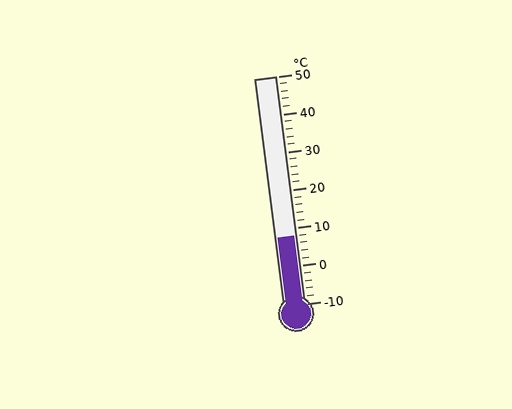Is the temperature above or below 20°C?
The temperature is below 20°C.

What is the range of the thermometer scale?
The thermometer scale ranges from -10°C to 50°C.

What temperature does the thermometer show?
The thermometer shows approximately 8°C.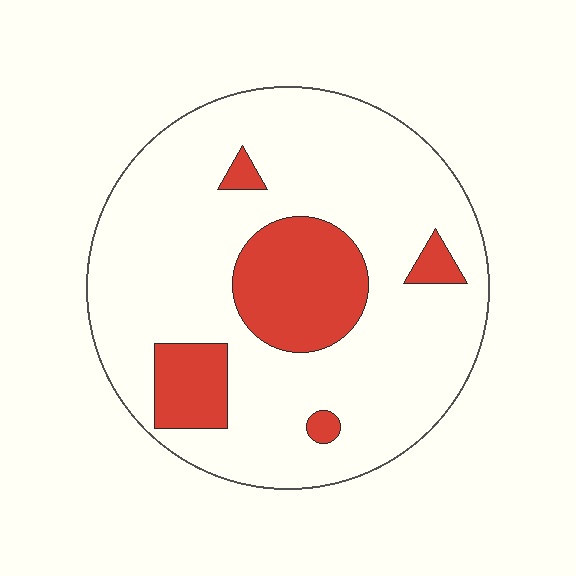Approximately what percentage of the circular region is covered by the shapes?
Approximately 20%.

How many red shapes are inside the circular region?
5.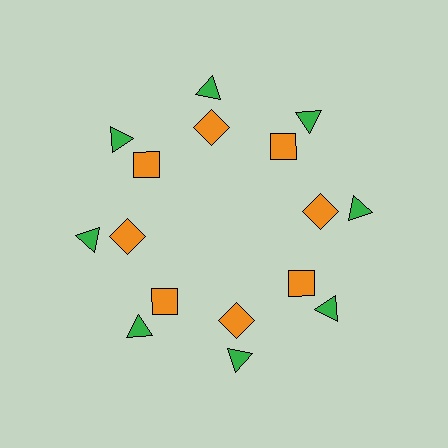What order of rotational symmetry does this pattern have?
This pattern has 8-fold rotational symmetry.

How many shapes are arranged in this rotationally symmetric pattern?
There are 16 shapes, arranged in 8 groups of 2.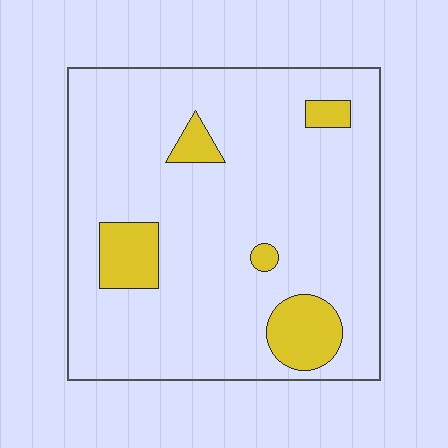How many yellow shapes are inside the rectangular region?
5.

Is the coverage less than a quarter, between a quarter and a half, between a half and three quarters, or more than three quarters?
Less than a quarter.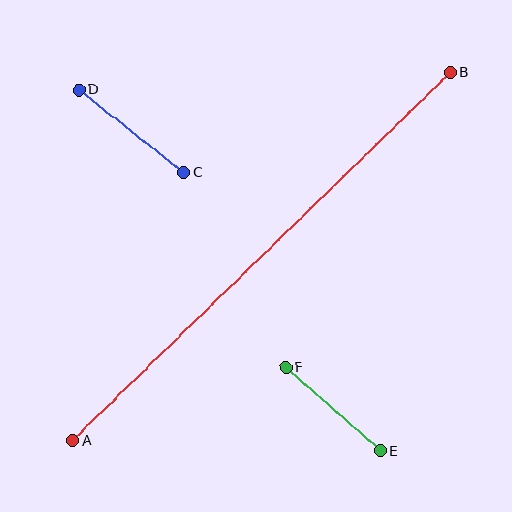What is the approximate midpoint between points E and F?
The midpoint is at approximately (333, 409) pixels.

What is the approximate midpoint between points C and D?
The midpoint is at approximately (132, 131) pixels.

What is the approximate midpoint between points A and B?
The midpoint is at approximately (262, 257) pixels.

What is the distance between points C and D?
The distance is approximately 134 pixels.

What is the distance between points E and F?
The distance is approximately 126 pixels.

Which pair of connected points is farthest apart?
Points A and B are farthest apart.